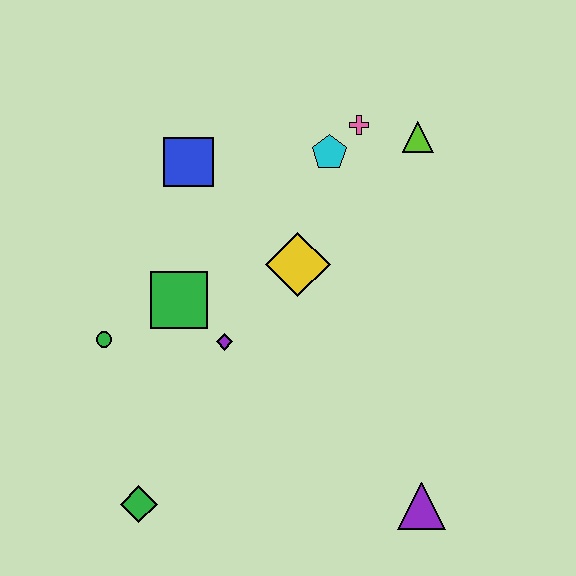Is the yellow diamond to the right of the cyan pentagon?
No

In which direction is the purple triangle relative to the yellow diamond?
The purple triangle is below the yellow diamond.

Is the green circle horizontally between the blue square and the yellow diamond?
No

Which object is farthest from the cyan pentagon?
The green diamond is farthest from the cyan pentagon.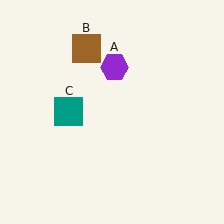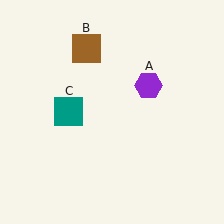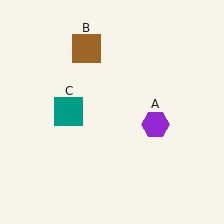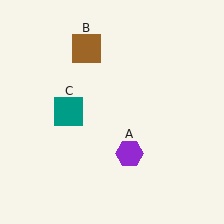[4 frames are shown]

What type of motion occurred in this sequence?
The purple hexagon (object A) rotated clockwise around the center of the scene.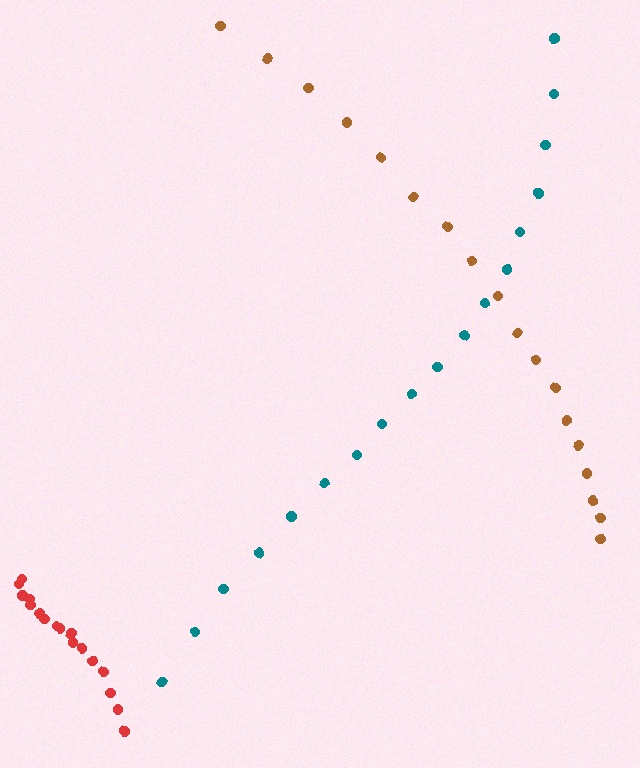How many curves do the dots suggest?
There are 3 distinct paths.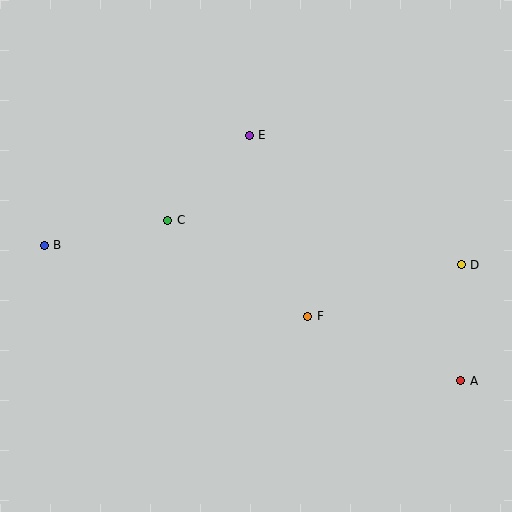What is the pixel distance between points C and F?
The distance between C and F is 170 pixels.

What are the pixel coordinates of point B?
Point B is at (44, 245).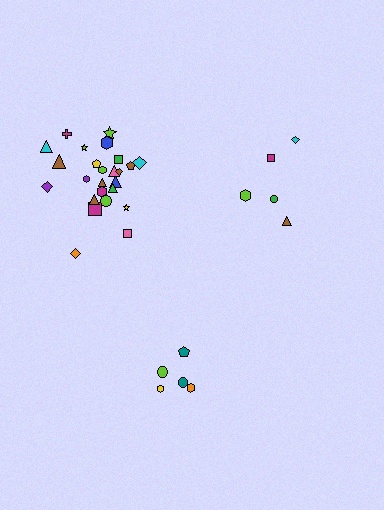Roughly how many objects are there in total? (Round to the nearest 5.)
Roughly 35 objects in total.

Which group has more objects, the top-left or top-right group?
The top-left group.